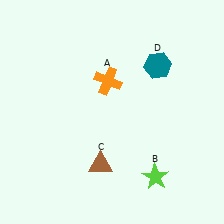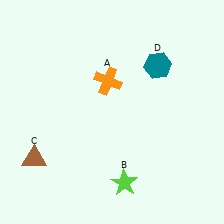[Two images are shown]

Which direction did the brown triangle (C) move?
The brown triangle (C) moved left.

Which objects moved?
The objects that moved are: the lime star (B), the brown triangle (C).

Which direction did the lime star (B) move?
The lime star (B) moved left.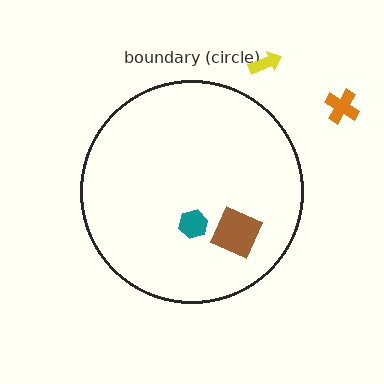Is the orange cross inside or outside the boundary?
Outside.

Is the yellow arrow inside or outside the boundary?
Outside.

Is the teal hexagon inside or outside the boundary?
Inside.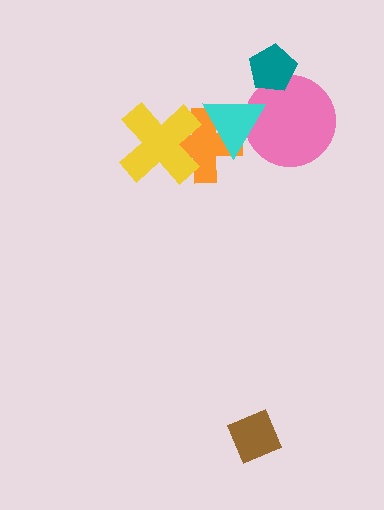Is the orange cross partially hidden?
Yes, it is partially covered by another shape.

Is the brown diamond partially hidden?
No, no other shape covers it.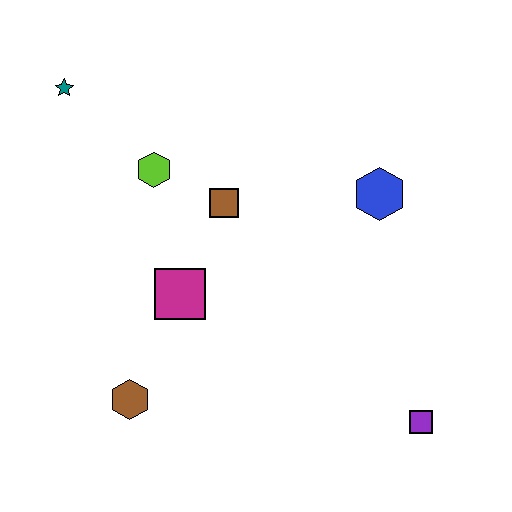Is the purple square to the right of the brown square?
Yes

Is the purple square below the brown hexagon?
Yes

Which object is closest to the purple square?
The blue hexagon is closest to the purple square.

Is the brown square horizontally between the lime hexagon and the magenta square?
No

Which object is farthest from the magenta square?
The purple square is farthest from the magenta square.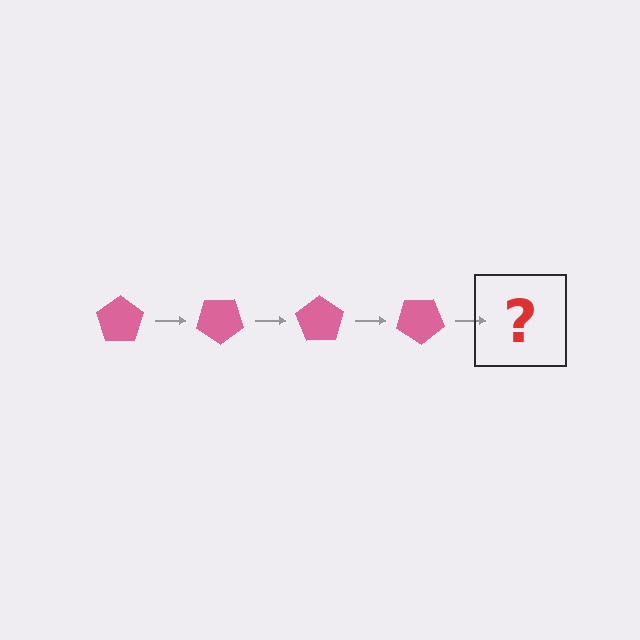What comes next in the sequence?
The next element should be a pink pentagon rotated 140 degrees.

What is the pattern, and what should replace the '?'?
The pattern is that the pentagon rotates 35 degrees each step. The '?' should be a pink pentagon rotated 140 degrees.